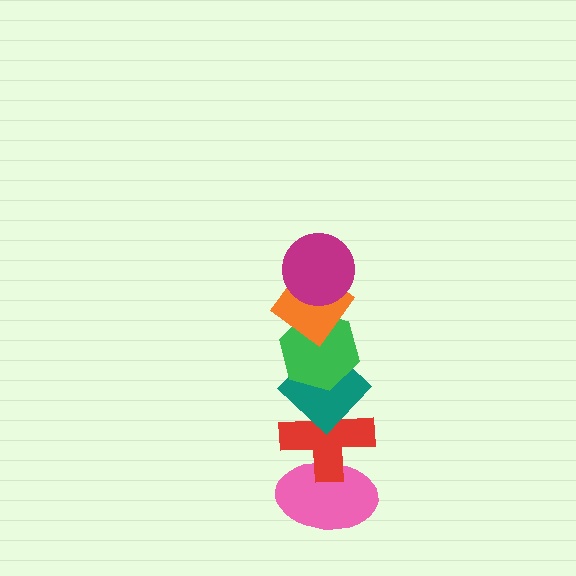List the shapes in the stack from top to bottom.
From top to bottom: the magenta circle, the orange diamond, the green hexagon, the teal diamond, the red cross, the pink ellipse.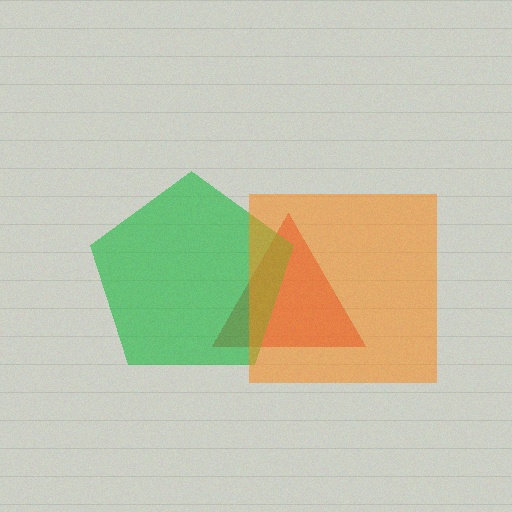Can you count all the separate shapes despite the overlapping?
Yes, there are 3 separate shapes.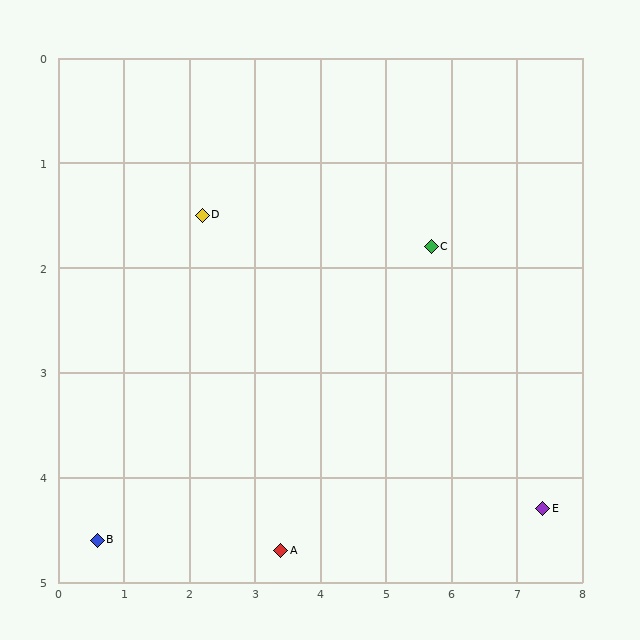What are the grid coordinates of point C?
Point C is at approximately (5.7, 1.8).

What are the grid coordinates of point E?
Point E is at approximately (7.4, 4.3).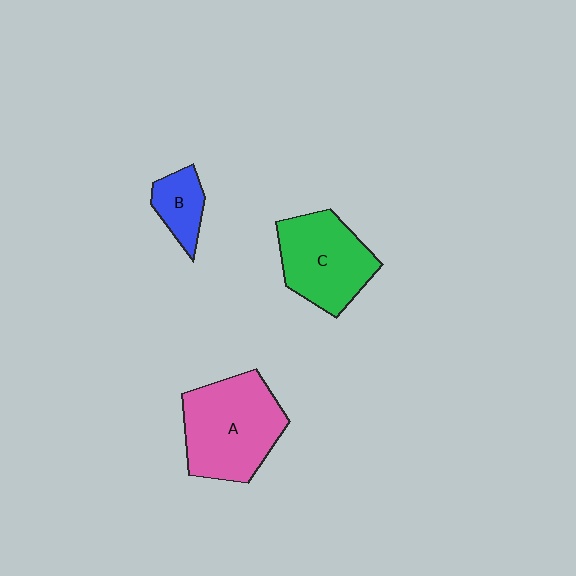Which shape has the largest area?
Shape A (pink).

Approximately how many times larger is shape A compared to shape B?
Approximately 2.8 times.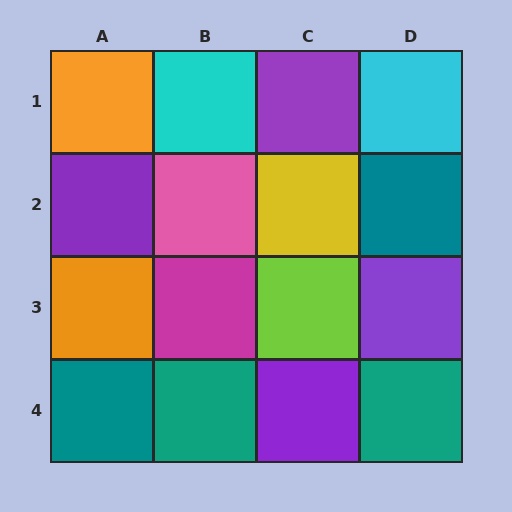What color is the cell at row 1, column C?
Purple.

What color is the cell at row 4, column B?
Teal.